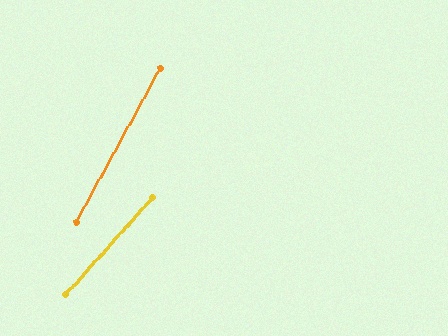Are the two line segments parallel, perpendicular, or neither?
Neither parallel nor perpendicular — they differ by about 13°.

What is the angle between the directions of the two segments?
Approximately 13 degrees.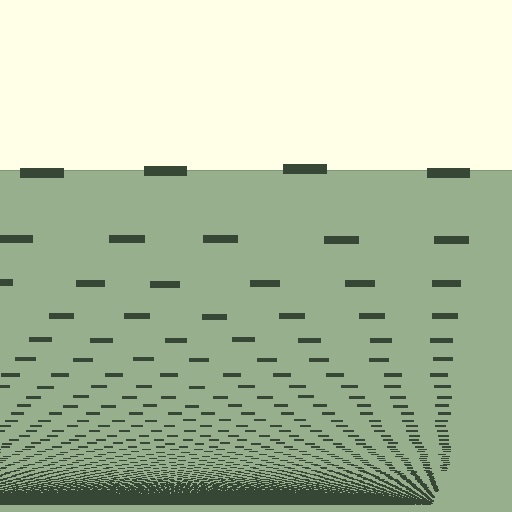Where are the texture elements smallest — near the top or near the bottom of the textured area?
Near the bottom.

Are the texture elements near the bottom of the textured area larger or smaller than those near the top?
Smaller. The gradient is inverted — elements near the bottom are smaller and denser.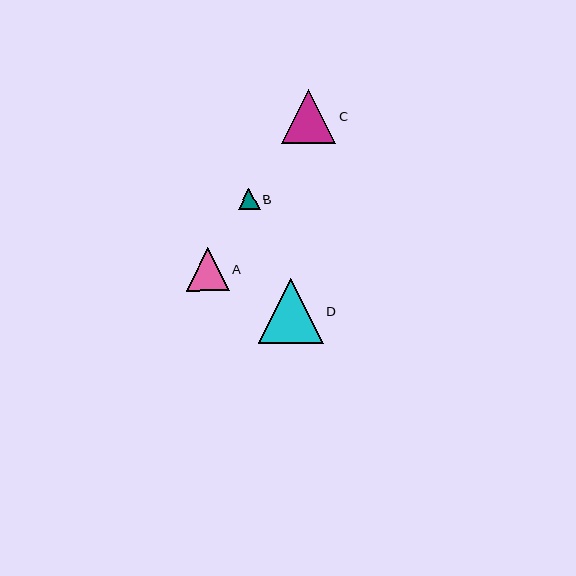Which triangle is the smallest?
Triangle B is the smallest with a size of approximately 22 pixels.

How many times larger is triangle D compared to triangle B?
Triangle D is approximately 3.0 times the size of triangle B.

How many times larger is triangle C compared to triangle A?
Triangle C is approximately 1.3 times the size of triangle A.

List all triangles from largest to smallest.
From largest to smallest: D, C, A, B.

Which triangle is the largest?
Triangle D is the largest with a size of approximately 65 pixels.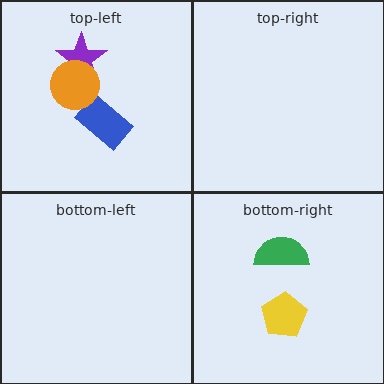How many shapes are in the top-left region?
3.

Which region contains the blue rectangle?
The top-left region.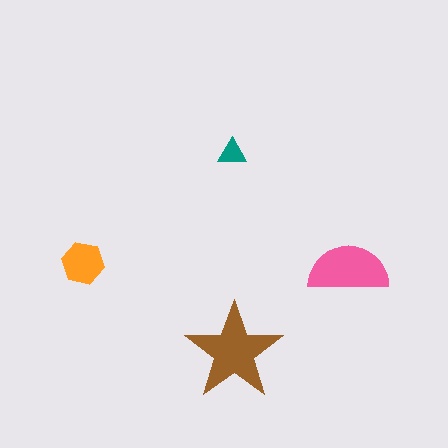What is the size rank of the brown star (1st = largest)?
1st.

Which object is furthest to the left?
The orange hexagon is leftmost.